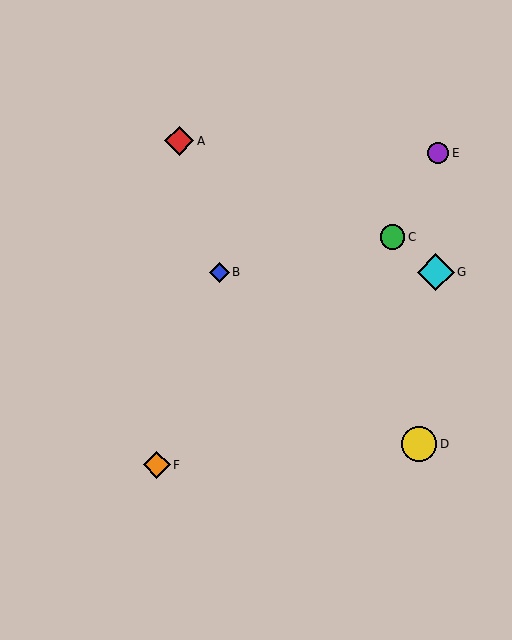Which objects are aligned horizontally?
Objects B, G are aligned horizontally.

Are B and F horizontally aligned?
No, B is at y≈272 and F is at y≈465.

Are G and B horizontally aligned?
Yes, both are at y≈272.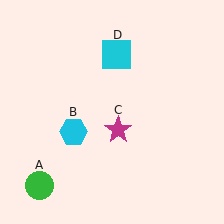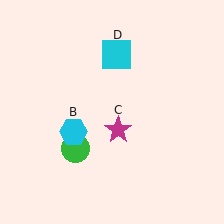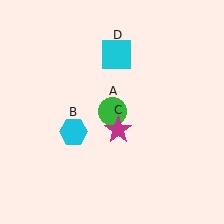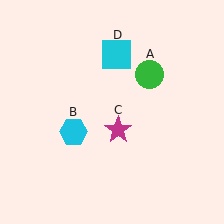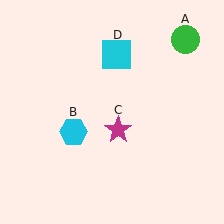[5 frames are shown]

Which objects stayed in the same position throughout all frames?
Cyan hexagon (object B) and magenta star (object C) and cyan square (object D) remained stationary.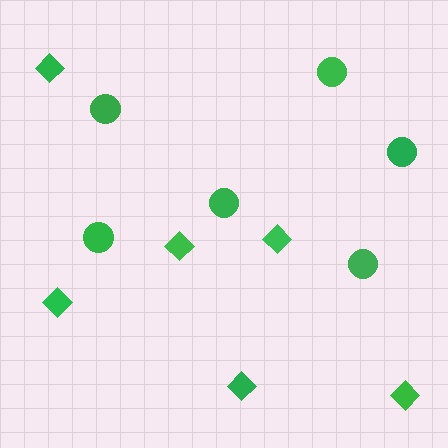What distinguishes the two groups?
There are 2 groups: one group of circles (6) and one group of diamonds (6).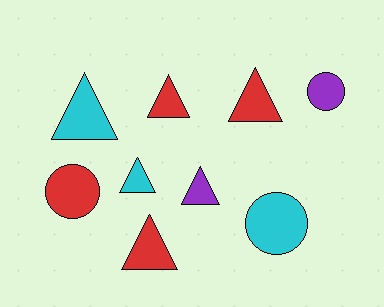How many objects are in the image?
There are 9 objects.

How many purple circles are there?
There is 1 purple circle.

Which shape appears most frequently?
Triangle, with 6 objects.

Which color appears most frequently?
Red, with 4 objects.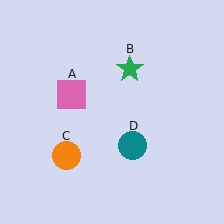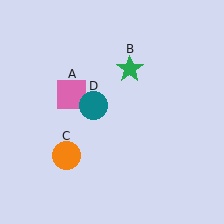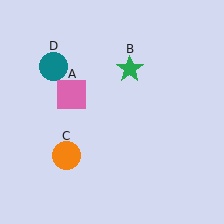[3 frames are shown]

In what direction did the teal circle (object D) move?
The teal circle (object D) moved up and to the left.